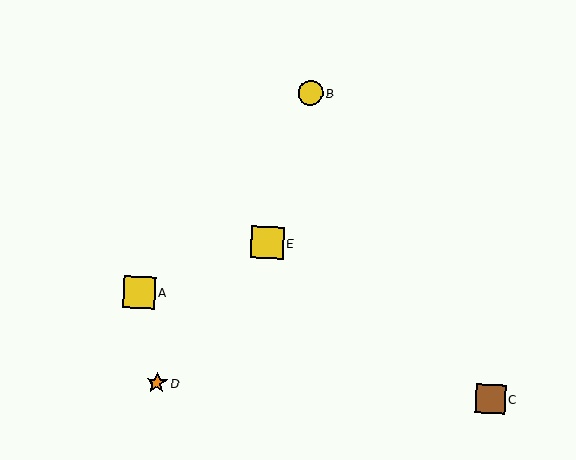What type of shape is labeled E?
Shape E is a yellow square.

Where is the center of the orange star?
The center of the orange star is at (157, 383).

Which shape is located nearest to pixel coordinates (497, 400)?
The brown square (labeled C) at (490, 399) is nearest to that location.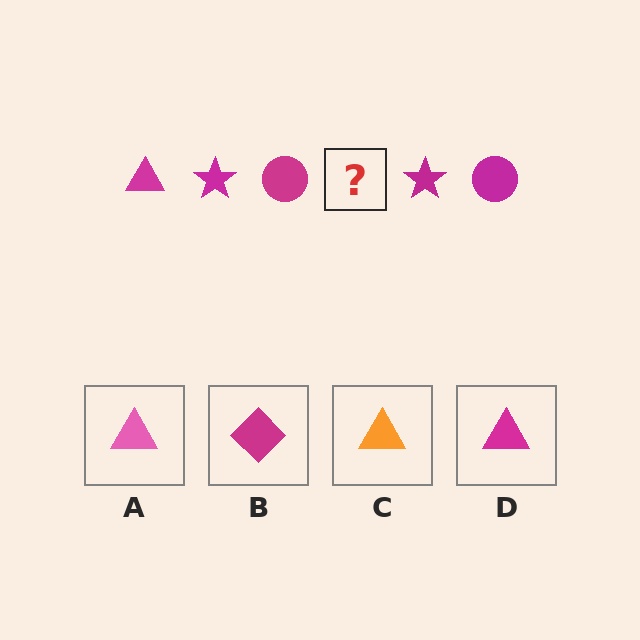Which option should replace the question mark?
Option D.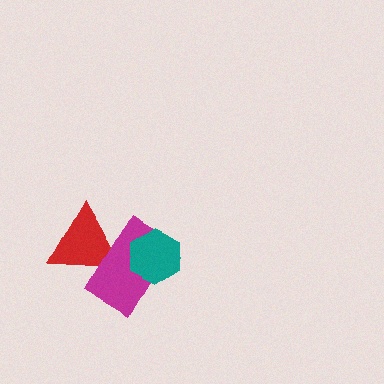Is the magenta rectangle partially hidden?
Yes, it is partially covered by another shape.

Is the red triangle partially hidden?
Yes, it is partially covered by another shape.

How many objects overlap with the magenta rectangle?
2 objects overlap with the magenta rectangle.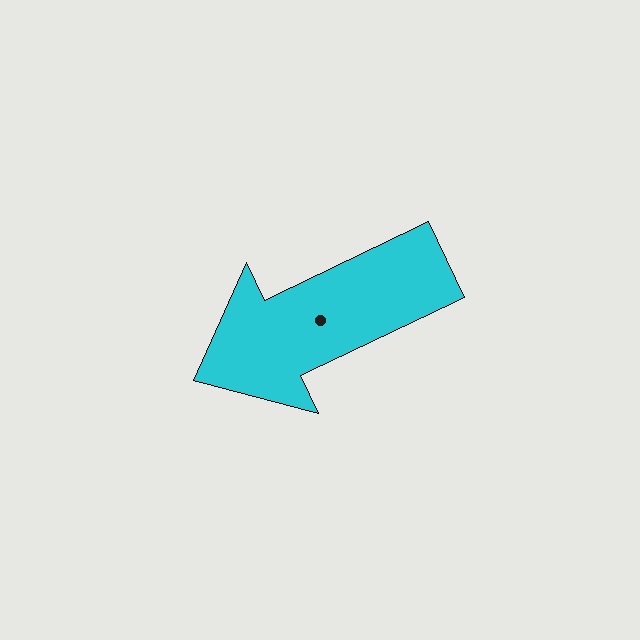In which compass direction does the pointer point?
Southwest.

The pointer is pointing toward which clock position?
Roughly 8 o'clock.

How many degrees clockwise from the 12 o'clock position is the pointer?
Approximately 245 degrees.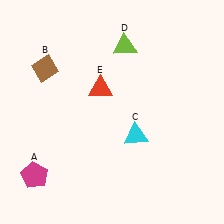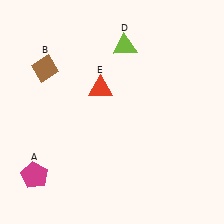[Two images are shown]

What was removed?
The cyan triangle (C) was removed in Image 2.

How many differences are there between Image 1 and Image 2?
There is 1 difference between the two images.